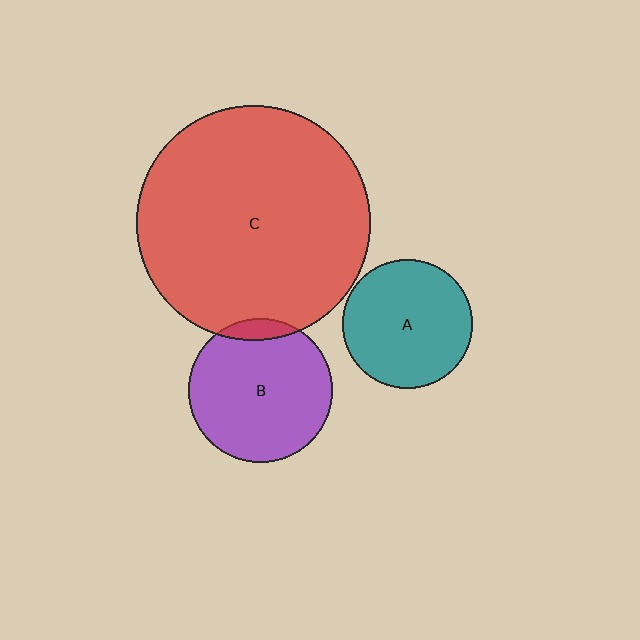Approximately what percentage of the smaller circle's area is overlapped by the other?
Approximately 10%.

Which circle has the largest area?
Circle C (red).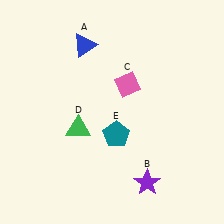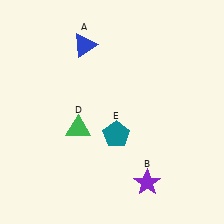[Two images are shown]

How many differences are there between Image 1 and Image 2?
There is 1 difference between the two images.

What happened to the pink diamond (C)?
The pink diamond (C) was removed in Image 2. It was in the top-right area of Image 1.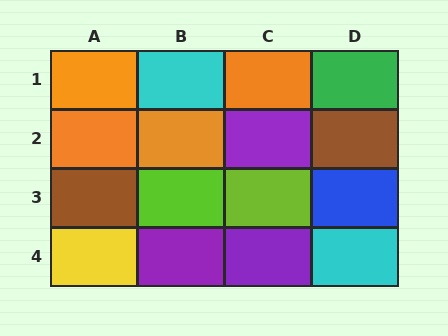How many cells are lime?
2 cells are lime.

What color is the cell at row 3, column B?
Lime.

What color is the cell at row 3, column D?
Blue.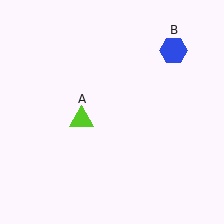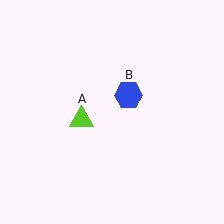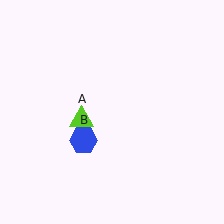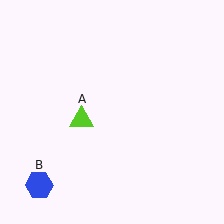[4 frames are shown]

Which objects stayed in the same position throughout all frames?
Lime triangle (object A) remained stationary.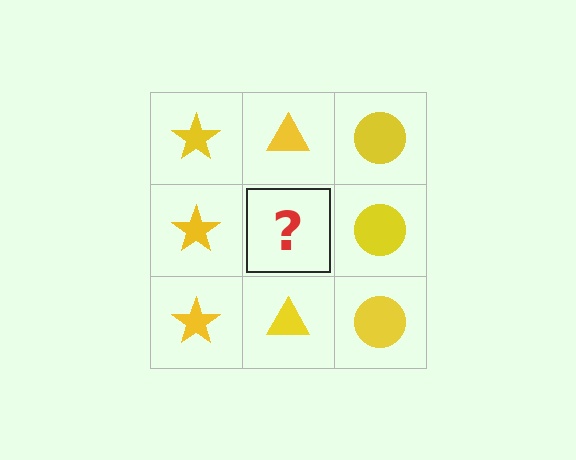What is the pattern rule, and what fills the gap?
The rule is that each column has a consistent shape. The gap should be filled with a yellow triangle.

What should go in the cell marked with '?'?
The missing cell should contain a yellow triangle.